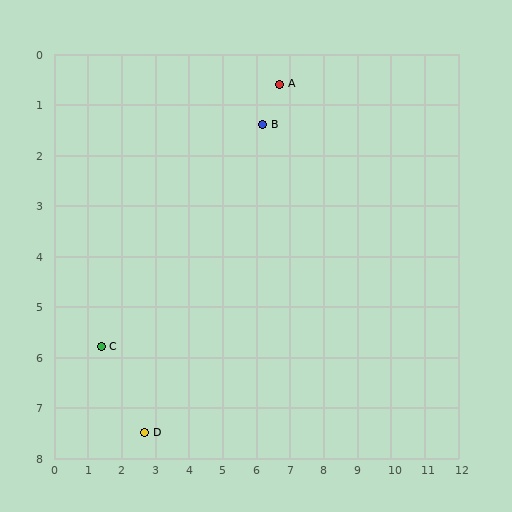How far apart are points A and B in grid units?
Points A and B are about 0.9 grid units apart.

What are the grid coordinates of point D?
Point D is at approximately (2.7, 7.5).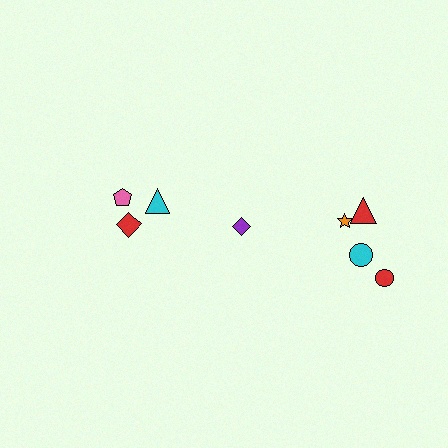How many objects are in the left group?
There are 3 objects.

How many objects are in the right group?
There are 5 objects.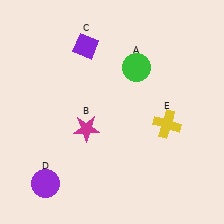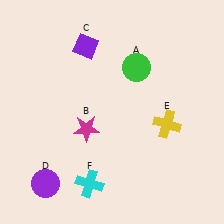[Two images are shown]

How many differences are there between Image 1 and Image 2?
There is 1 difference between the two images.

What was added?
A cyan cross (F) was added in Image 2.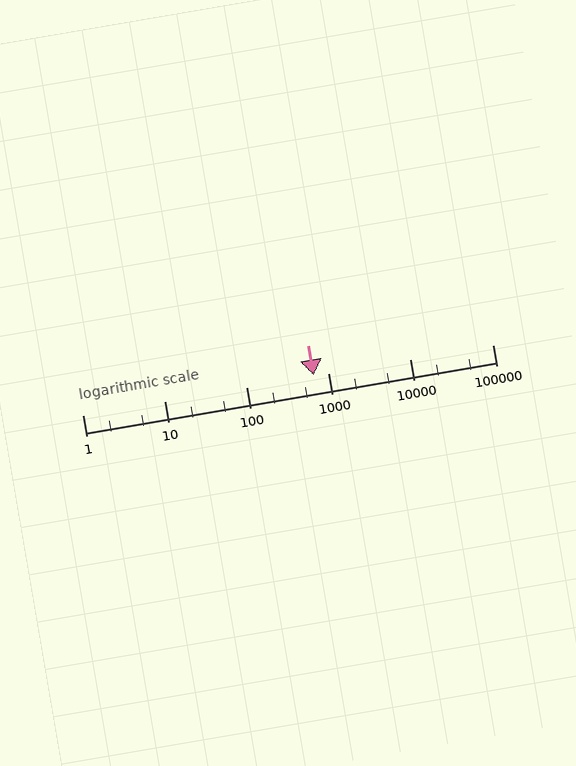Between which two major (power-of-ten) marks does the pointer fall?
The pointer is between 100 and 1000.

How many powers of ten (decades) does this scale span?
The scale spans 5 decades, from 1 to 100000.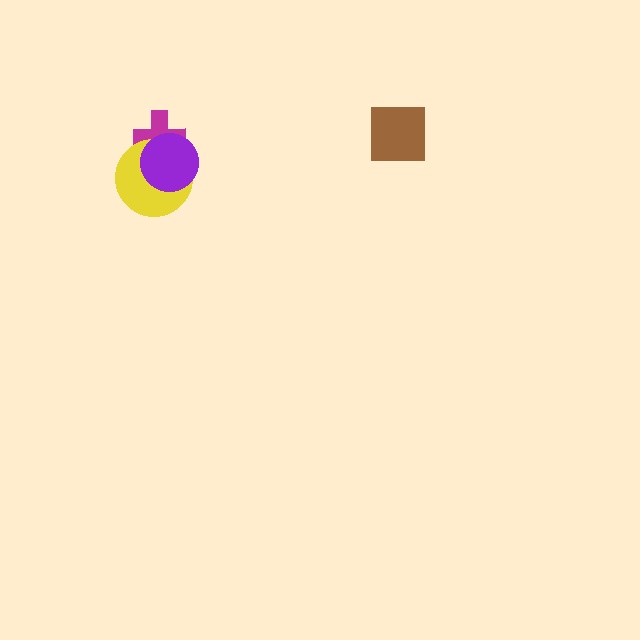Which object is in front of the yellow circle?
The purple circle is in front of the yellow circle.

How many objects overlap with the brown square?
0 objects overlap with the brown square.